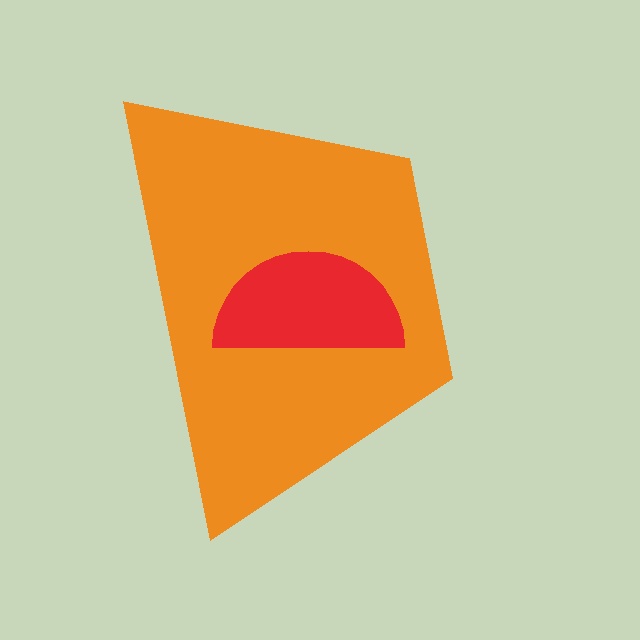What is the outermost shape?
The orange trapezoid.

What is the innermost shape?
The red semicircle.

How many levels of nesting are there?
2.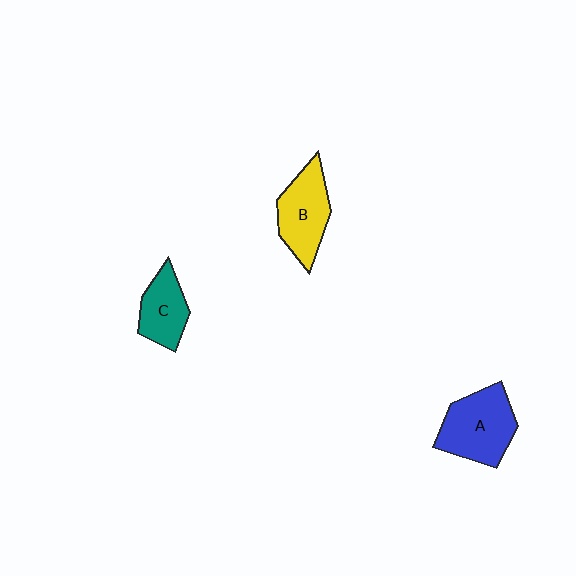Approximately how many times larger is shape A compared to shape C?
Approximately 1.5 times.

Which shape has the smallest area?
Shape C (teal).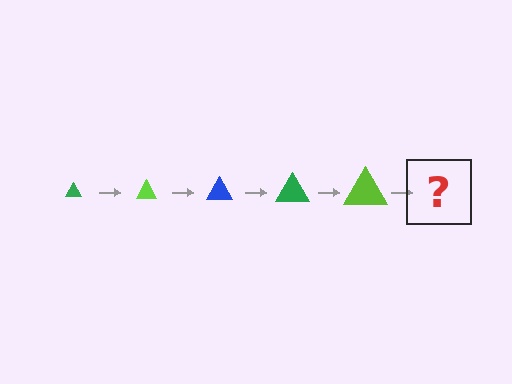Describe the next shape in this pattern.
It should be a blue triangle, larger than the previous one.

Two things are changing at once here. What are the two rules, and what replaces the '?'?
The two rules are that the triangle grows larger each step and the color cycles through green, lime, and blue. The '?' should be a blue triangle, larger than the previous one.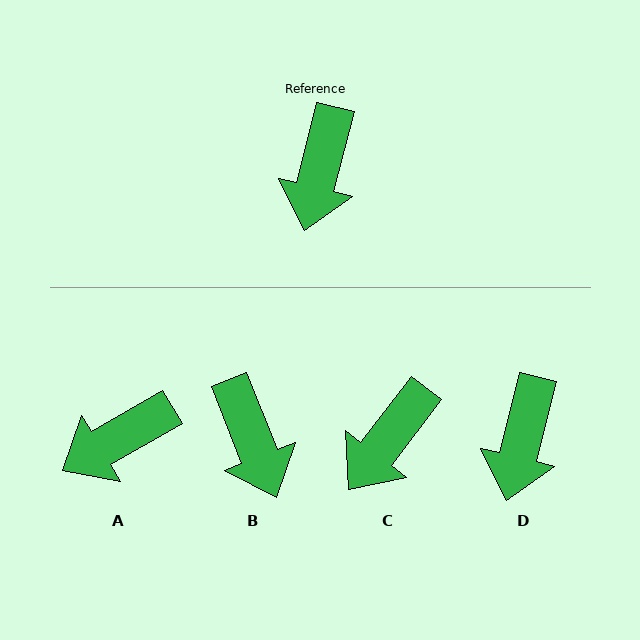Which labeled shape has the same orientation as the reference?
D.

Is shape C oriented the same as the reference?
No, it is off by about 23 degrees.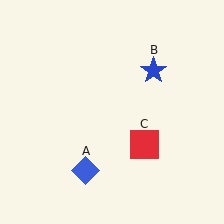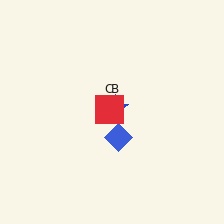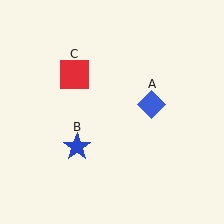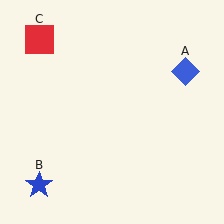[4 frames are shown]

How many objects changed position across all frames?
3 objects changed position: blue diamond (object A), blue star (object B), red square (object C).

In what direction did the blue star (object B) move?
The blue star (object B) moved down and to the left.